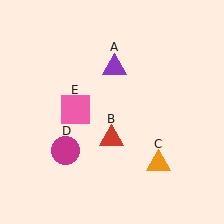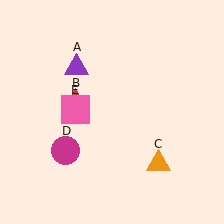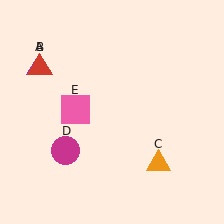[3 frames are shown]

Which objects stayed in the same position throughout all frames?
Orange triangle (object C) and magenta circle (object D) and pink square (object E) remained stationary.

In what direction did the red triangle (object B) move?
The red triangle (object B) moved up and to the left.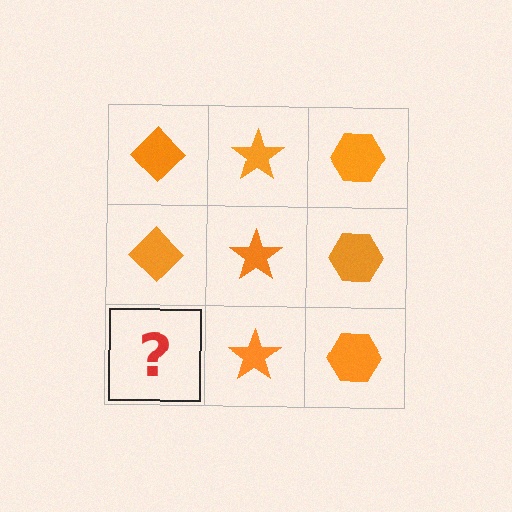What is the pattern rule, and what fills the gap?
The rule is that each column has a consistent shape. The gap should be filled with an orange diamond.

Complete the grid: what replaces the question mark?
The question mark should be replaced with an orange diamond.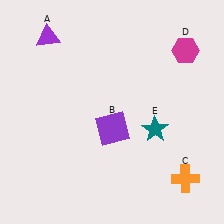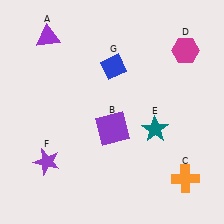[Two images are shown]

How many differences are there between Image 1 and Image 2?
There are 2 differences between the two images.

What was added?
A purple star (F), a blue diamond (G) were added in Image 2.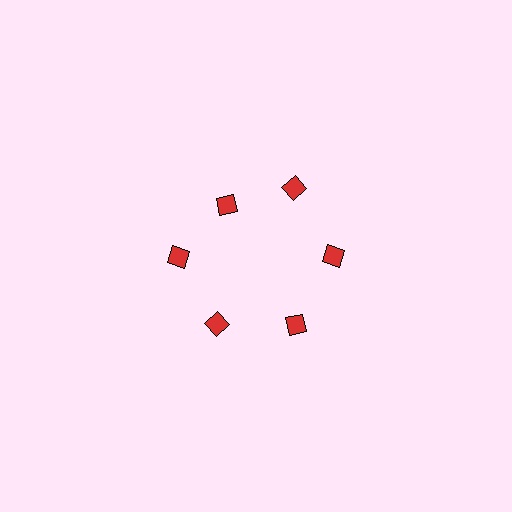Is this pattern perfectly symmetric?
No. The 6 red diamonds are arranged in a ring, but one element near the 11 o'clock position is pulled inward toward the center, breaking the 6-fold rotational symmetry.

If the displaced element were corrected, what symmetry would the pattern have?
It would have 6-fold rotational symmetry — the pattern would map onto itself every 60 degrees.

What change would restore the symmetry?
The symmetry would be restored by moving it outward, back onto the ring so that all 6 diamonds sit at equal angles and equal distance from the center.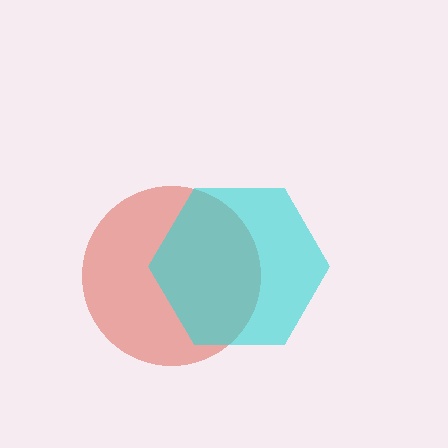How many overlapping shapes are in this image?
There are 2 overlapping shapes in the image.